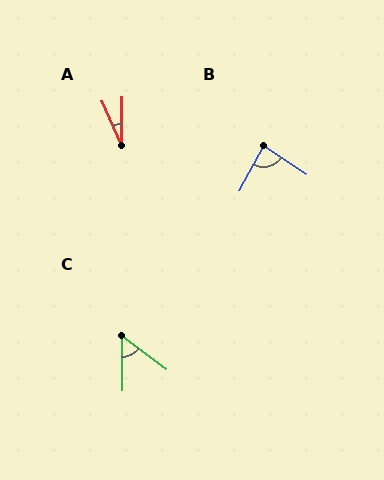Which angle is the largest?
B, at approximately 85 degrees.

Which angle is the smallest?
A, at approximately 25 degrees.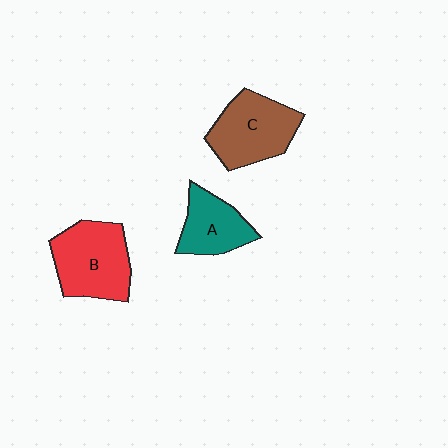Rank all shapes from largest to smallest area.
From largest to smallest: B (red), C (brown), A (teal).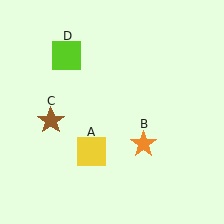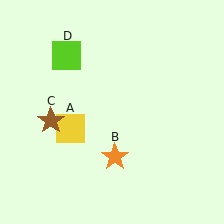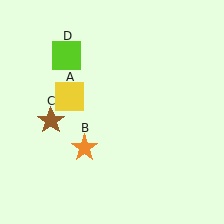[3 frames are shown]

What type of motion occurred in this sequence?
The yellow square (object A), orange star (object B) rotated clockwise around the center of the scene.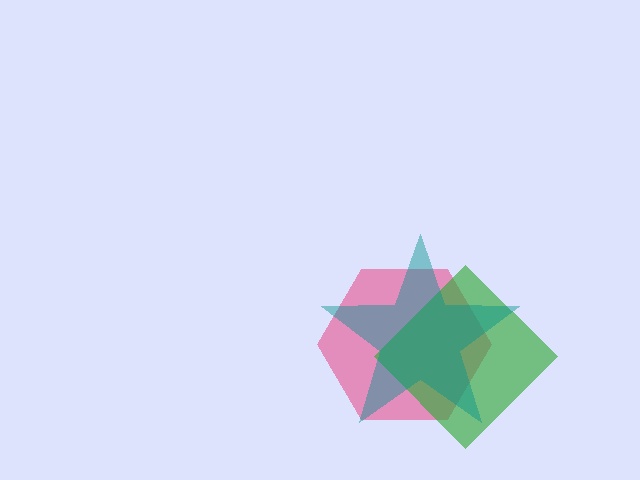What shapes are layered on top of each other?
The layered shapes are: a pink hexagon, a green diamond, a teal star.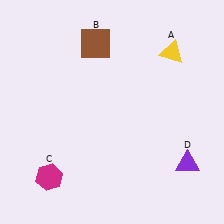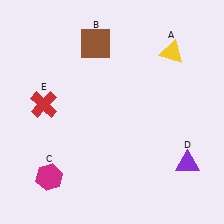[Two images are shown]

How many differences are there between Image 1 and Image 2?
There is 1 difference between the two images.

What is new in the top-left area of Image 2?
A red cross (E) was added in the top-left area of Image 2.